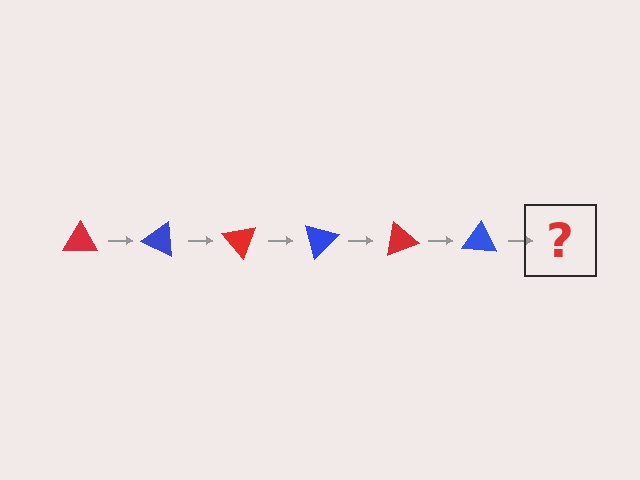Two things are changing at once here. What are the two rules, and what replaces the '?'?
The two rules are that it rotates 25 degrees each step and the color cycles through red and blue. The '?' should be a red triangle, rotated 150 degrees from the start.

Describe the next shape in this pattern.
It should be a red triangle, rotated 150 degrees from the start.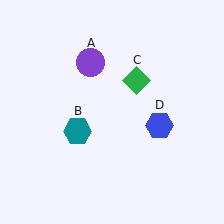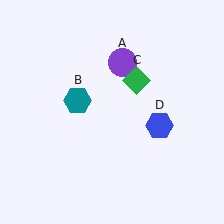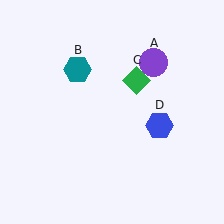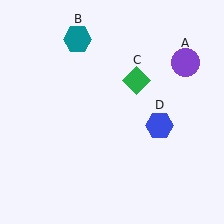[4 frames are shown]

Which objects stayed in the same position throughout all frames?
Green diamond (object C) and blue hexagon (object D) remained stationary.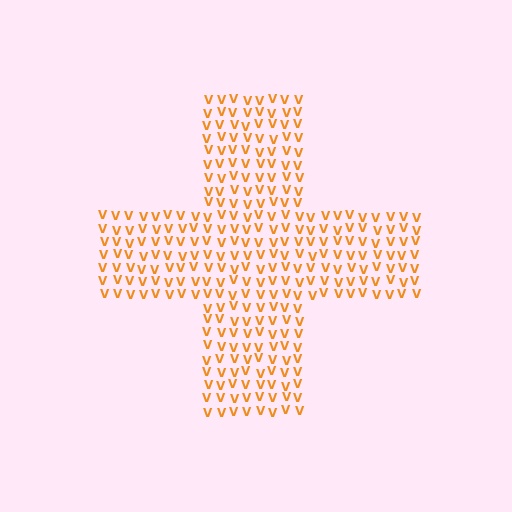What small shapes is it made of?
It is made of small letter V's.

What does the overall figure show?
The overall figure shows a cross.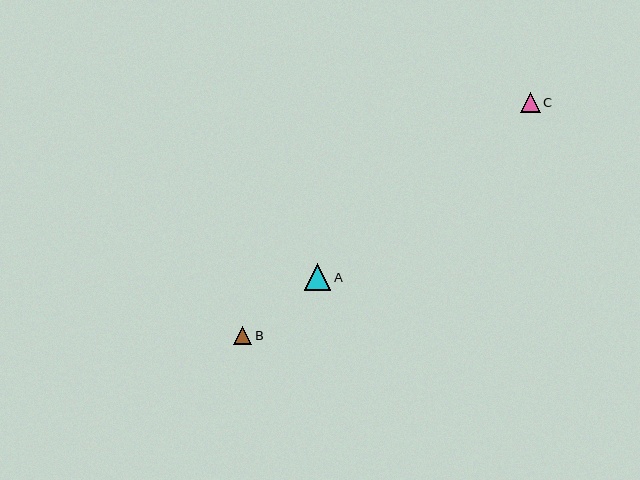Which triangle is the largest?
Triangle A is the largest with a size of approximately 27 pixels.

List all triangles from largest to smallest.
From largest to smallest: A, C, B.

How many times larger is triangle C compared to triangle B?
Triangle C is approximately 1.1 times the size of triangle B.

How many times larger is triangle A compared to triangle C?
Triangle A is approximately 1.3 times the size of triangle C.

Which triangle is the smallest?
Triangle B is the smallest with a size of approximately 18 pixels.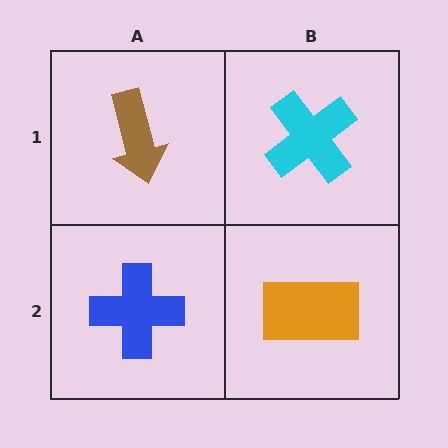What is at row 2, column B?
An orange rectangle.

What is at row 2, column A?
A blue cross.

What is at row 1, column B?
A cyan cross.